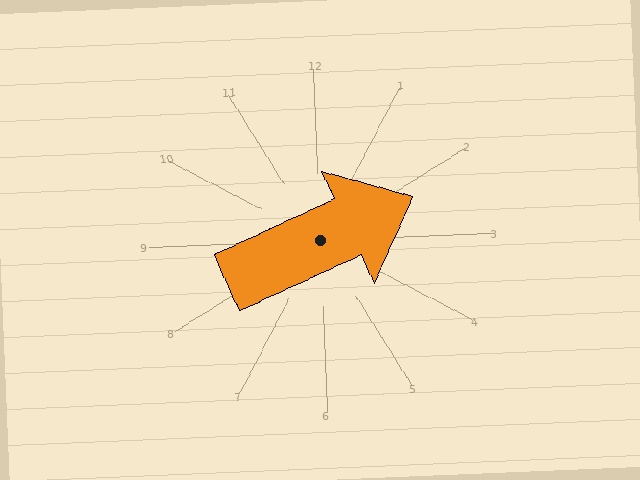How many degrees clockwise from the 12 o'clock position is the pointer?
Approximately 67 degrees.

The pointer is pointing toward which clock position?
Roughly 2 o'clock.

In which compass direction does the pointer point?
Northeast.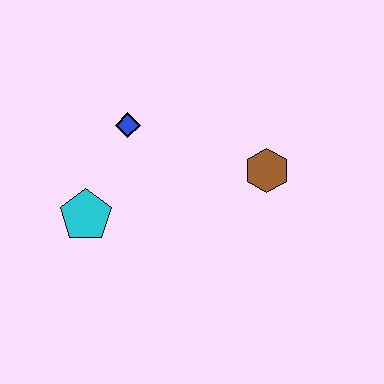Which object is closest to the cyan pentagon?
The blue diamond is closest to the cyan pentagon.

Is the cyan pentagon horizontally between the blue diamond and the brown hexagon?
No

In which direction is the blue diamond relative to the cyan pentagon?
The blue diamond is above the cyan pentagon.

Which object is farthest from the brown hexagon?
The cyan pentagon is farthest from the brown hexagon.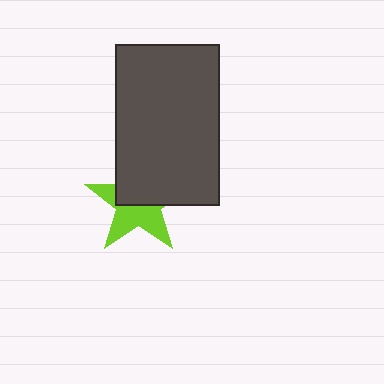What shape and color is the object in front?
The object in front is a dark gray rectangle.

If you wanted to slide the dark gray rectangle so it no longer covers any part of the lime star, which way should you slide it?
Slide it up — that is the most direct way to separate the two shapes.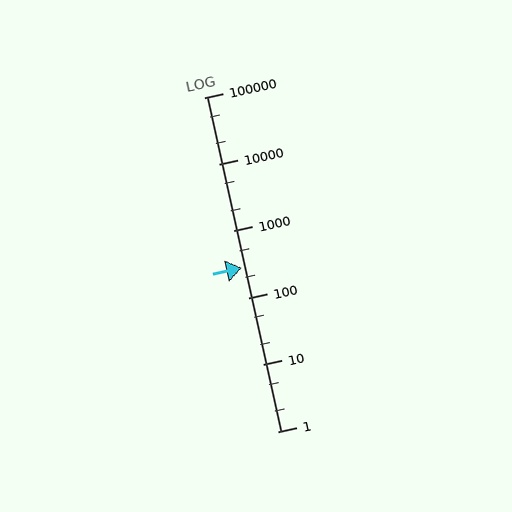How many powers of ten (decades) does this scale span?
The scale spans 5 decades, from 1 to 100000.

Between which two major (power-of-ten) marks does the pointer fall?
The pointer is between 100 and 1000.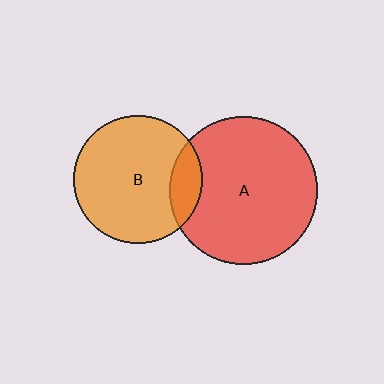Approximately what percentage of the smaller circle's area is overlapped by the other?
Approximately 15%.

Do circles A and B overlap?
Yes.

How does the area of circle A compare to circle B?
Approximately 1.3 times.